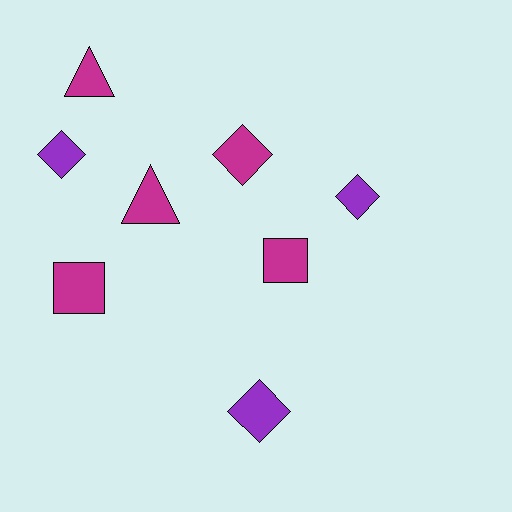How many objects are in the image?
There are 8 objects.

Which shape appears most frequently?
Diamond, with 4 objects.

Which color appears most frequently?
Magenta, with 5 objects.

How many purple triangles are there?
There are no purple triangles.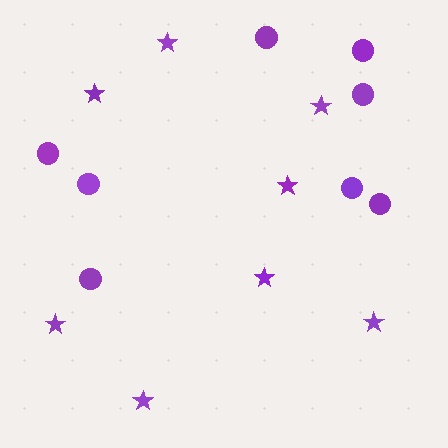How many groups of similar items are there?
There are 2 groups: one group of stars (8) and one group of circles (8).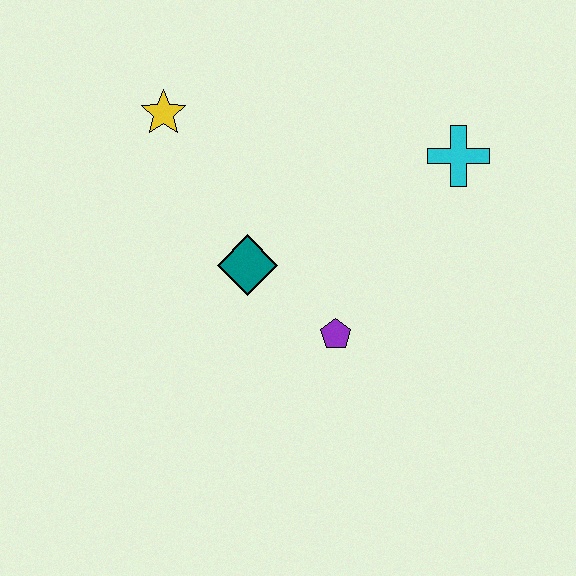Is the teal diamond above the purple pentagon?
Yes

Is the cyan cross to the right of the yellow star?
Yes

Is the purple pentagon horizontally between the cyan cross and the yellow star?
Yes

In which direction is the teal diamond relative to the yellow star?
The teal diamond is below the yellow star.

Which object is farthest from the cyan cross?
The yellow star is farthest from the cyan cross.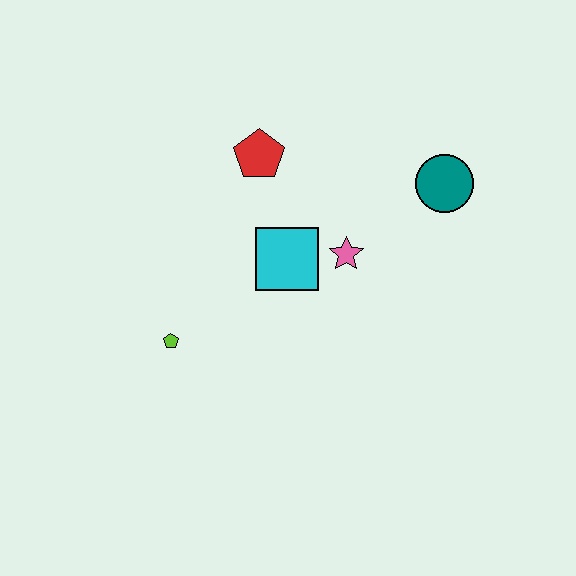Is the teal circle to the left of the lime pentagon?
No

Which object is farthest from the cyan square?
The teal circle is farthest from the cyan square.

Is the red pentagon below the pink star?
No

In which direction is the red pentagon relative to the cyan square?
The red pentagon is above the cyan square.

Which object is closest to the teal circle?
The pink star is closest to the teal circle.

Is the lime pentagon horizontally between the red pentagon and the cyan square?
No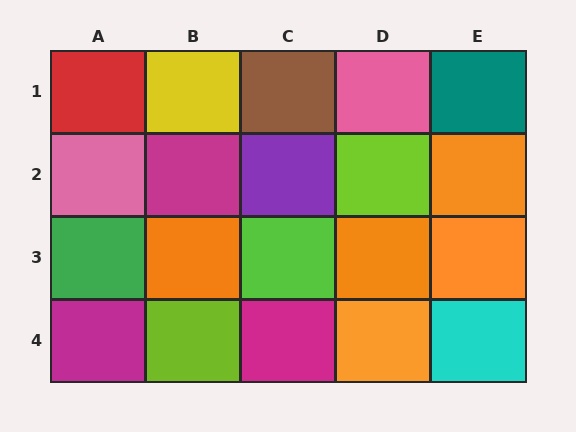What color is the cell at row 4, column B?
Lime.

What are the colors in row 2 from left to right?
Pink, magenta, purple, lime, orange.